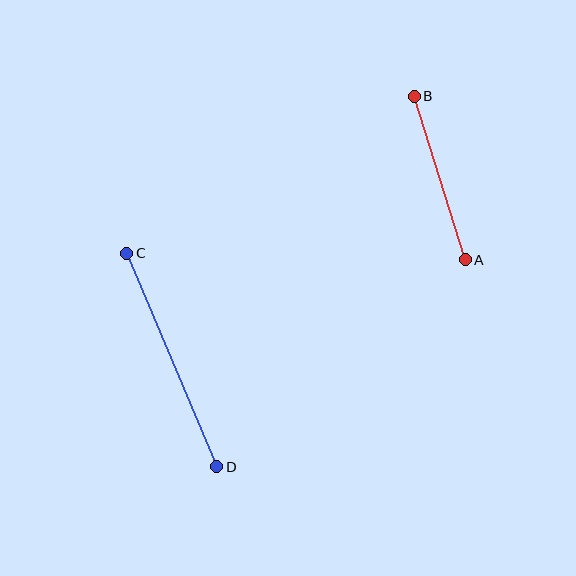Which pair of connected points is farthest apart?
Points C and D are farthest apart.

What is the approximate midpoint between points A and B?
The midpoint is at approximately (440, 178) pixels.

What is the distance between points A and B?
The distance is approximately 171 pixels.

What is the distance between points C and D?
The distance is approximately 232 pixels.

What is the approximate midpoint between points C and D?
The midpoint is at approximately (172, 360) pixels.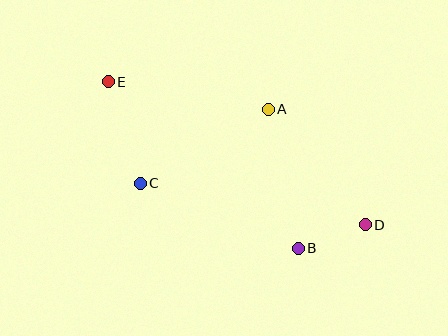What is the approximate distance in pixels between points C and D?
The distance between C and D is approximately 229 pixels.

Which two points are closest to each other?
Points B and D are closest to each other.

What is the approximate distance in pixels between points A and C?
The distance between A and C is approximately 148 pixels.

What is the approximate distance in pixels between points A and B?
The distance between A and B is approximately 142 pixels.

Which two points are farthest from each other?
Points D and E are farthest from each other.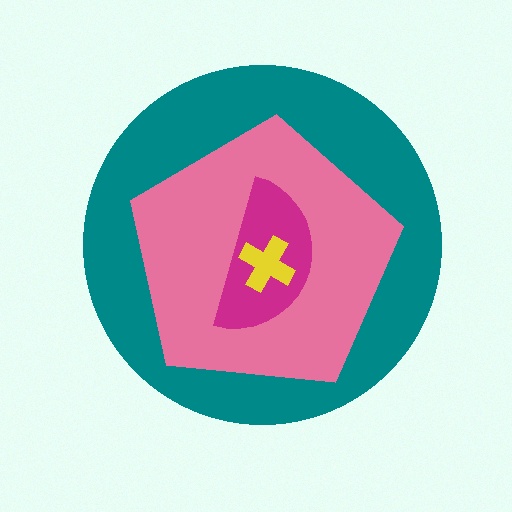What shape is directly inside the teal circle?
The pink pentagon.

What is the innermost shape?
The yellow cross.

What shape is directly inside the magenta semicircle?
The yellow cross.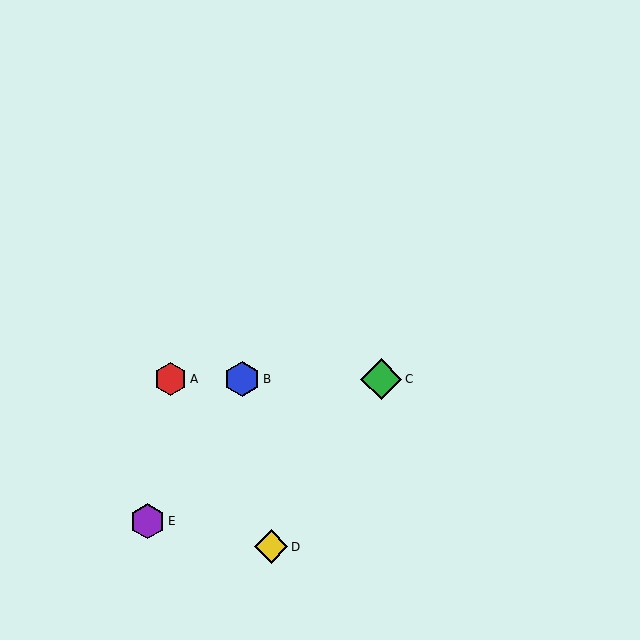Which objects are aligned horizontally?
Objects A, B, C are aligned horizontally.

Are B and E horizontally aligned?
No, B is at y≈379 and E is at y≈521.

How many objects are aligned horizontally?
3 objects (A, B, C) are aligned horizontally.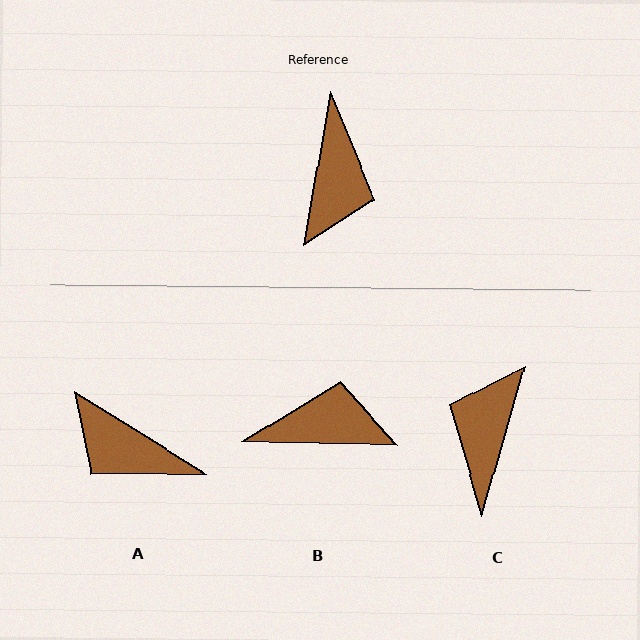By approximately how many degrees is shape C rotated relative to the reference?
Approximately 174 degrees counter-clockwise.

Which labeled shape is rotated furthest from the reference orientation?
C, about 174 degrees away.